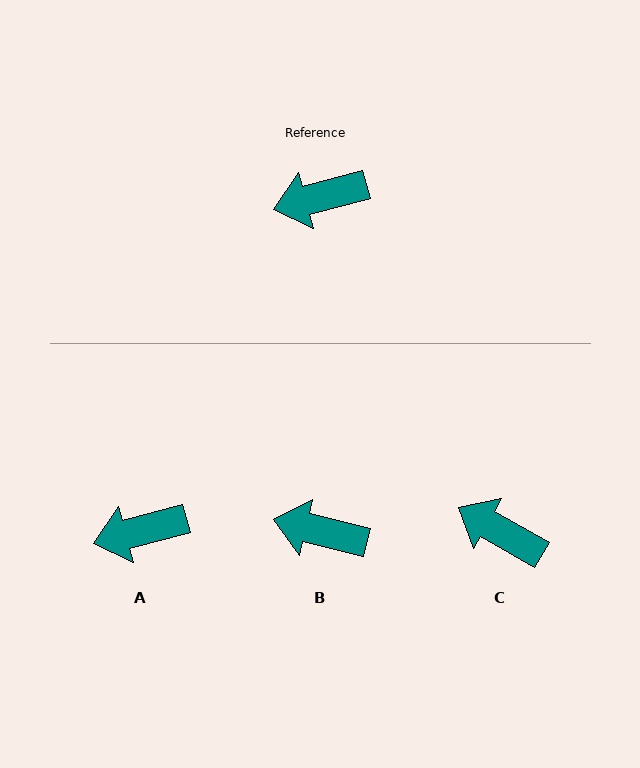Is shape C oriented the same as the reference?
No, it is off by about 45 degrees.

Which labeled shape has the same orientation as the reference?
A.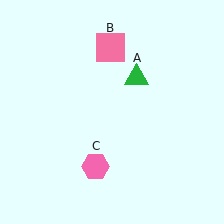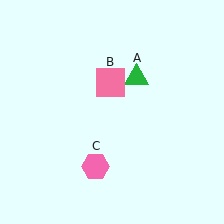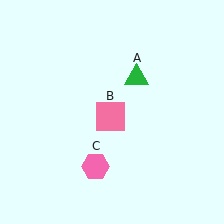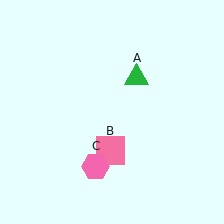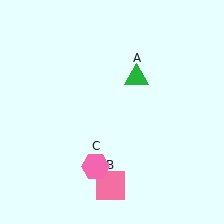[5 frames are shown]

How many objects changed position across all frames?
1 object changed position: pink square (object B).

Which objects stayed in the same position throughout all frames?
Green triangle (object A) and pink hexagon (object C) remained stationary.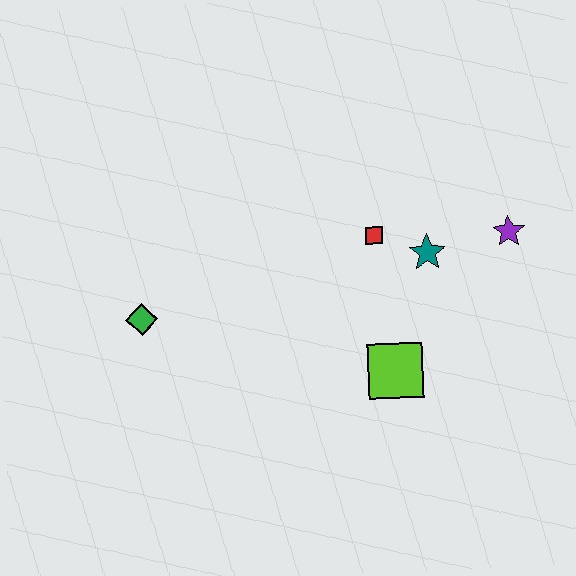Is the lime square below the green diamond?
Yes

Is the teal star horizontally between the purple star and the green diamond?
Yes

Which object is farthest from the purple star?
The green diamond is farthest from the purple star.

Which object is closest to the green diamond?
The red square is closest to the green diamond.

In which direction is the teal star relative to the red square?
The teal star is to the right of the red square.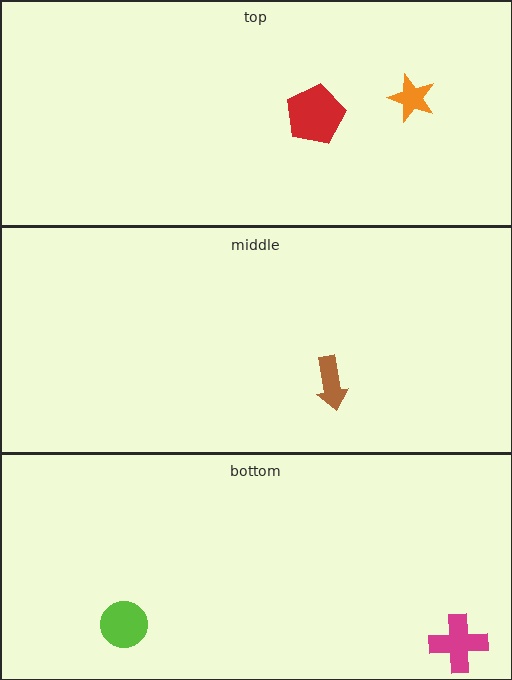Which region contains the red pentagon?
The top region.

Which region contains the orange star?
The top region.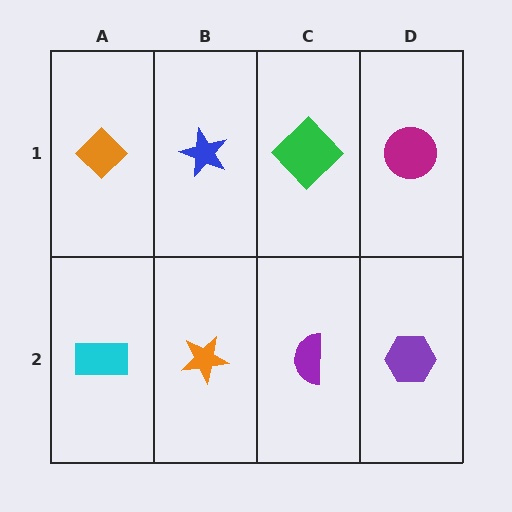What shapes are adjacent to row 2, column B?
A blue star (row 1, column B), a cyan rectangle (row 2, column A), a purple semicircle (row 2, column C).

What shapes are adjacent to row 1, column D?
A purple hexagon (row 2, column D), a green diamond (row 1, column C).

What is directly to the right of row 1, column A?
A blue star.